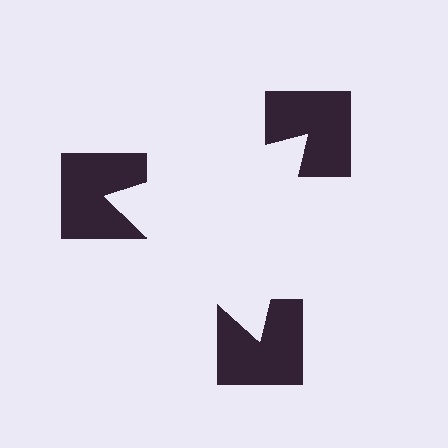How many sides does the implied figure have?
3 sides.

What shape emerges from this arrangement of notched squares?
An illusory triangle — its edges are inferred from the aligned wedge cuts in the notched squares, not physically drawn.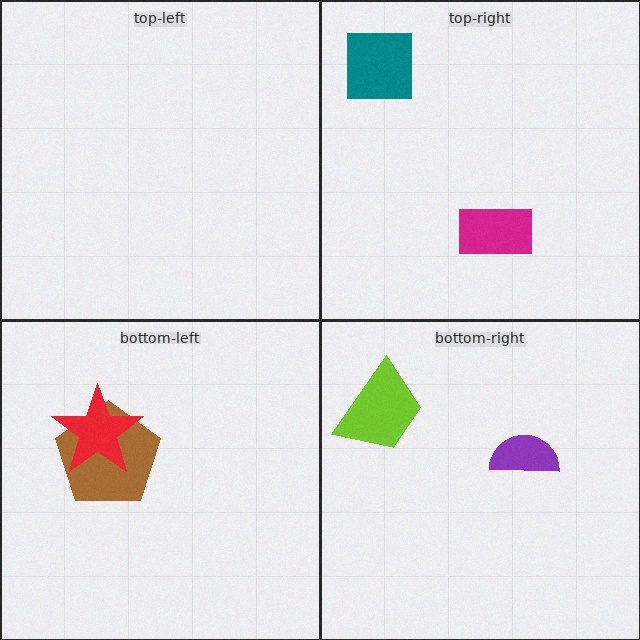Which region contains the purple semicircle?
The bottom-right region.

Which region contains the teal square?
The top-right region.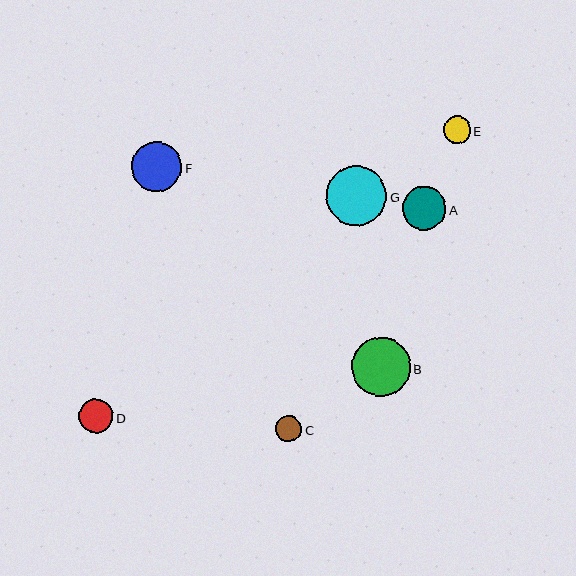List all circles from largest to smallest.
From largest to smallest: G, B, F, A, D, E, C.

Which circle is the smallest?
Circle C is the smallest with a size of approximately 26 pixels.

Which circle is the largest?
Circle G is the largest with a size of approximately 60 pixels.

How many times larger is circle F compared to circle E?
Circle F is approximately 1.8 times the size of circle E.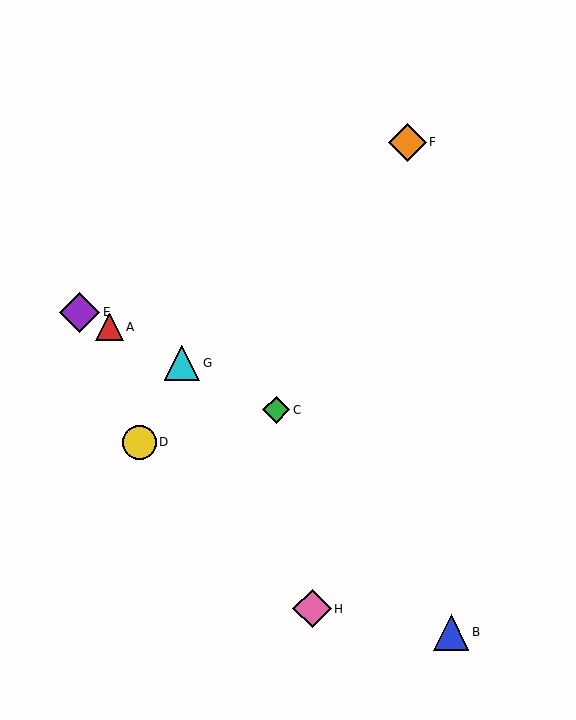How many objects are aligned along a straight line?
4 objects (A, C, E, G) are aligned along a straight line.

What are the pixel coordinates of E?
Object E is at (79, 312).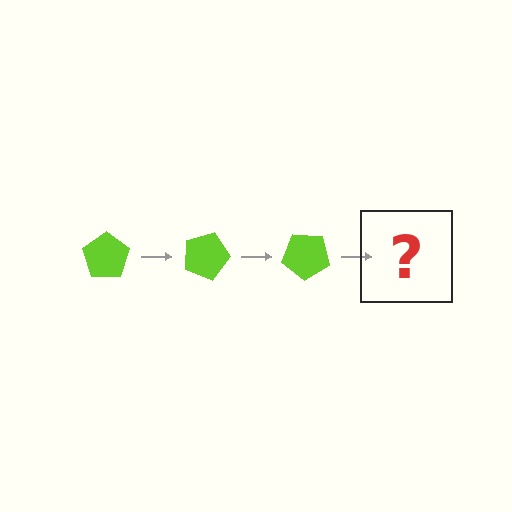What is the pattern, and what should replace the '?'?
The pattern is that the pentagon rotates 20 degrees each step. The '?' should be a lime pentagon rotated 60 degrees.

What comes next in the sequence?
The next element should be a lime pentagon rotated 60 degrees.